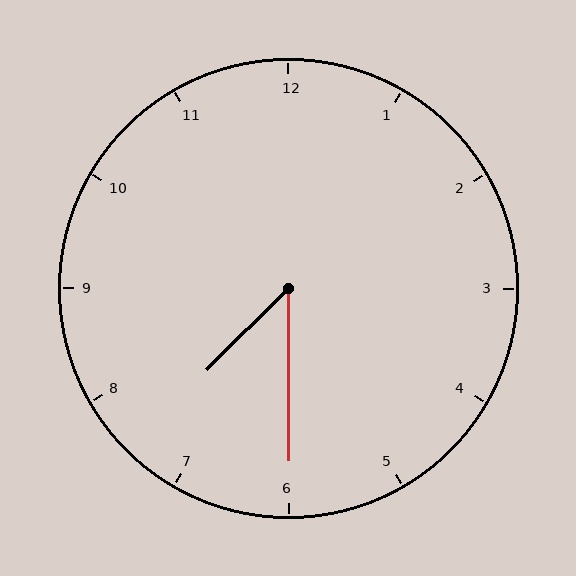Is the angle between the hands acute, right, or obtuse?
It is acute.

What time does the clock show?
7:30.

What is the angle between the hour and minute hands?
Approximately 45 degrees.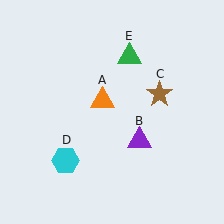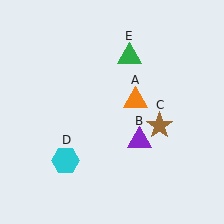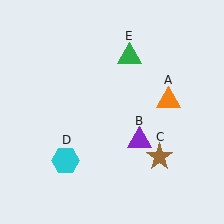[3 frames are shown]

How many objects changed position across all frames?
2 objects changed position: orange triangle (object A), brown star (object C).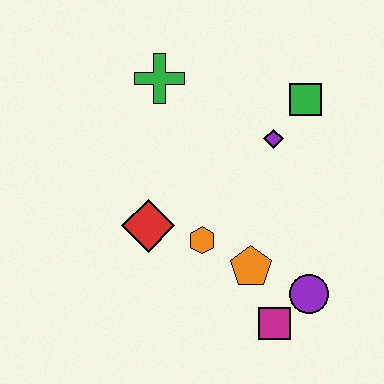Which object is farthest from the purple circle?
The green cross is farthest from the purple circle.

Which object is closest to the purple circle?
The magenta square is closest to the purple circle.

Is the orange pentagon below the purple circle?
No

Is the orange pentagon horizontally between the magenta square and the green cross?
Yes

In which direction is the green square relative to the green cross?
The green square is to the right of the green cross.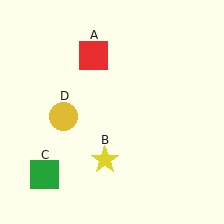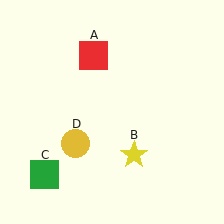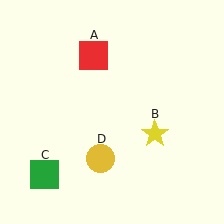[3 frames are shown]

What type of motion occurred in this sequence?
The yellow star (object B), yellow circle (object D) rotated counterclockwise around the center of the scene.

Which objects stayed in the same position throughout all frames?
Red square (object A) and green square (object C) remained stationary.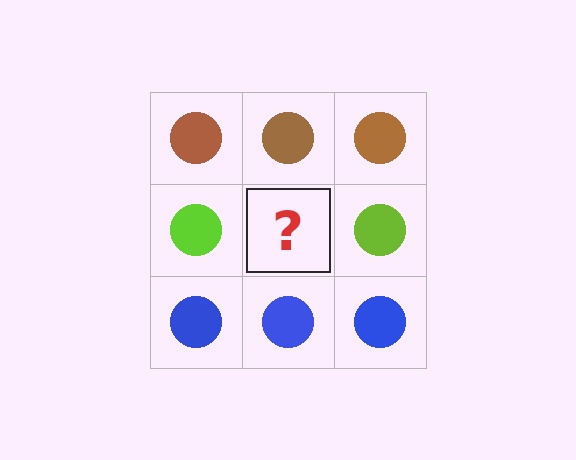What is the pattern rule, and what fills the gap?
The rule is that each row has a consistent color. The gap should be filled with a lime circle.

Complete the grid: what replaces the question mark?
The question mark should be replaced with a lime circle.